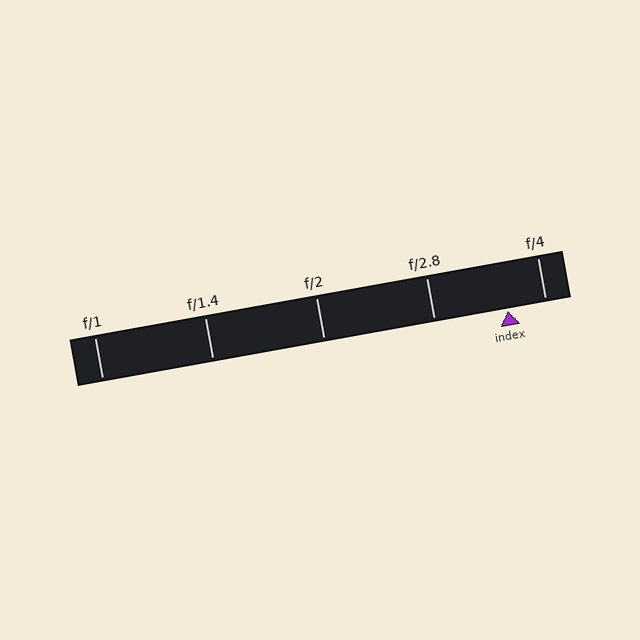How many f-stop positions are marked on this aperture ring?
There are 5 f-stop positions marked.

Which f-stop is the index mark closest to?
The index mark is closest to f/4.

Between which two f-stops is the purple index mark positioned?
The index mark is between f/2.8 and f/4.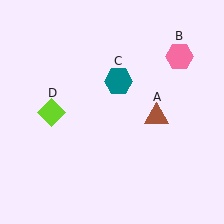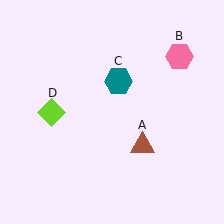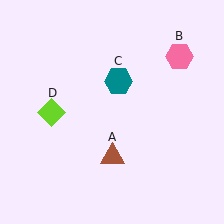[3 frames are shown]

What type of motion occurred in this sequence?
The brown triangle (object A) rotated clockwise around the center of the scene.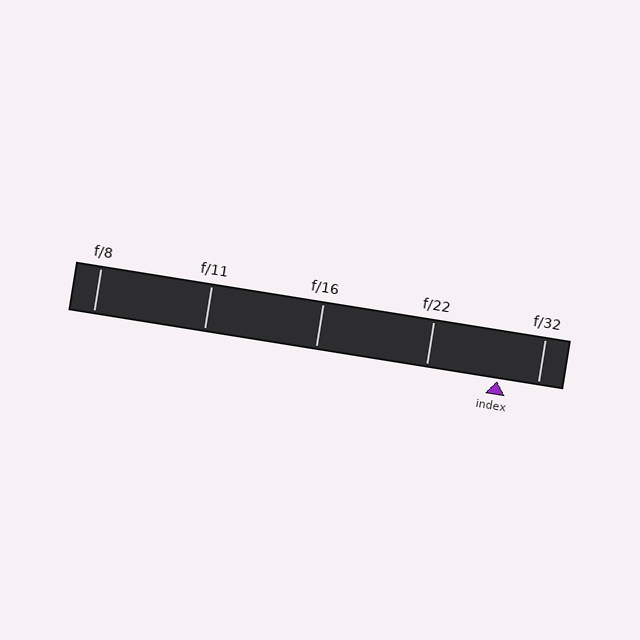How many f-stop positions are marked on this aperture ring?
There are 5 f-stop positions marked.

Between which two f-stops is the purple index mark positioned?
The index mark is between f/22 and f/32.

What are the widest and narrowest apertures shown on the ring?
The widest aperture shown is f/8 and the narrowest is f/32.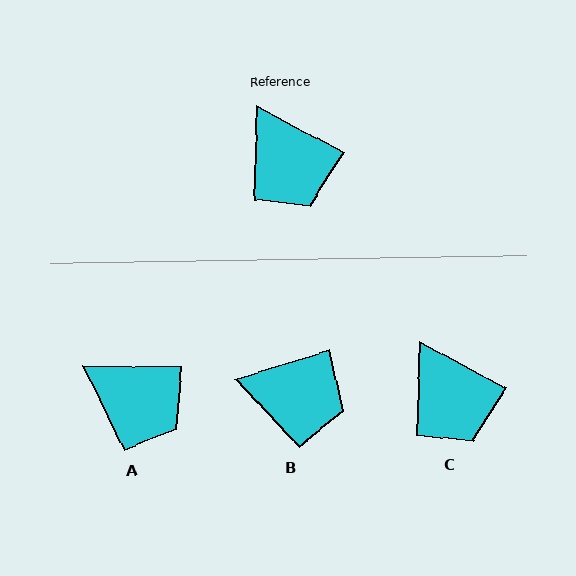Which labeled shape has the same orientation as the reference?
C.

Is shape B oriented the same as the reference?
No, it is off by about 45 degrees.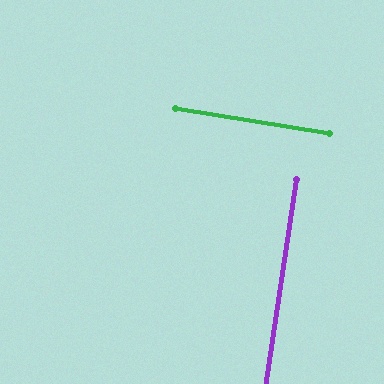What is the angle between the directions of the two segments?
Approximately 89 degrees.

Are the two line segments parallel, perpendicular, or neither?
Perpendicular — they meet at approximately 89°.